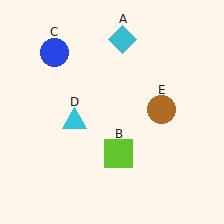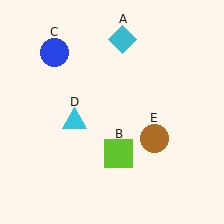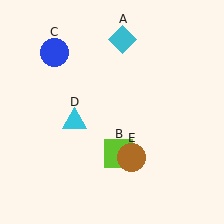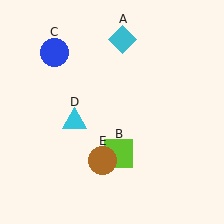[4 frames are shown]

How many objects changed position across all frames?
1 object changed position: brown circle (object E).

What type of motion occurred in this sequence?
The brown circle (object E) rotated clockwise around the center of the scene.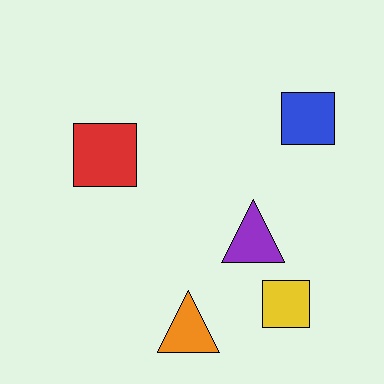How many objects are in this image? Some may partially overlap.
There are 5 objects.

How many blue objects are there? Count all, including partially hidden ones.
There is 1 blue object.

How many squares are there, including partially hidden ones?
There are 3 squares.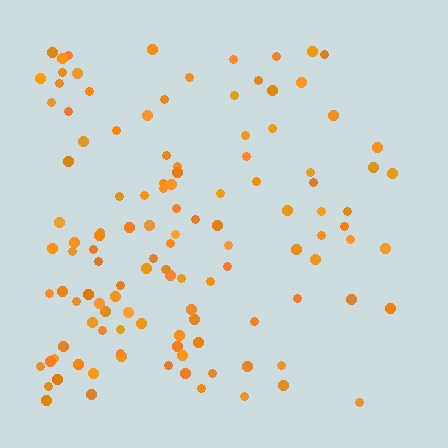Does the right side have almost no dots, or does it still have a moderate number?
Still a moderate number, just noticeably fewer than the left.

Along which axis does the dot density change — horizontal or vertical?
Horizontal.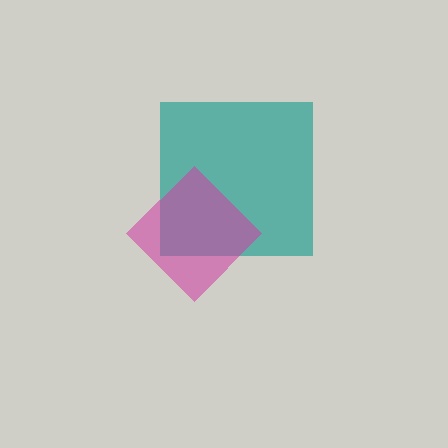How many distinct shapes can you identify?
There are 2 distinct shapes: a teal square, a magenta diamond.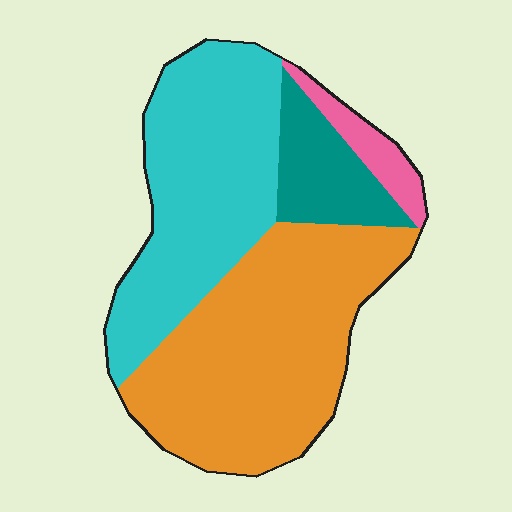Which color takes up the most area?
Orange, at roughly 45%.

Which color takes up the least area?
Pink, at roughly 5%.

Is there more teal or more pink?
Teal.